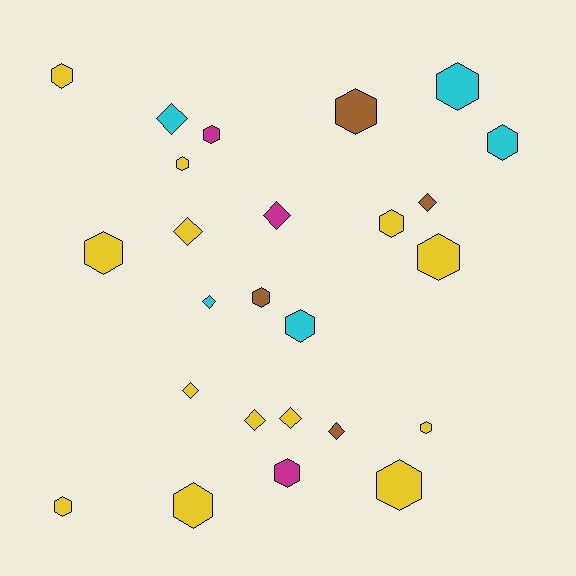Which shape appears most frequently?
Hexagon, with 16 objects.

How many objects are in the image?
There are 25 objects.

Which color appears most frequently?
Yellow, with 13 objects.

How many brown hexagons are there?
There are 2 brown hexagons.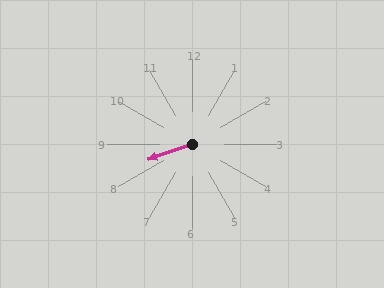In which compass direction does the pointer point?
West.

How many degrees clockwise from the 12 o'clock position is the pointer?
Approximately 251 degrees.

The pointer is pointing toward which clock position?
Roughly 8 o'clock.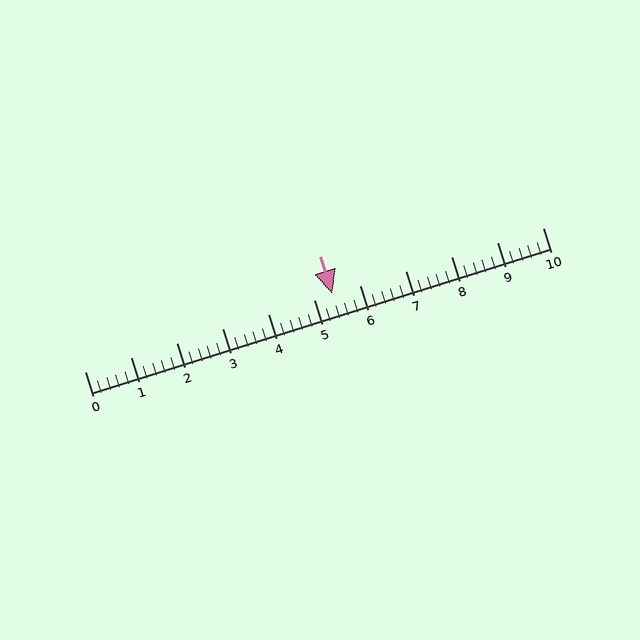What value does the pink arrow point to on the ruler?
The pink arrow points to approximately 5.4.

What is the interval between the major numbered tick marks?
The major tick marks are spaced 1 units apart.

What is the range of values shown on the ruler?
The ruler shows values from 0 to 10.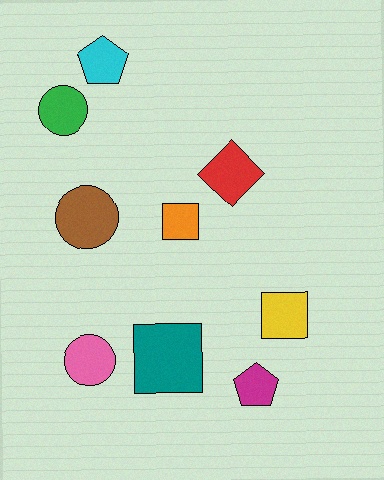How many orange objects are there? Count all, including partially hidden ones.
There is 1 orange object.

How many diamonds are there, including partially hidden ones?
There is 1 diamond.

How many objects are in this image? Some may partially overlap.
There are 9 objects.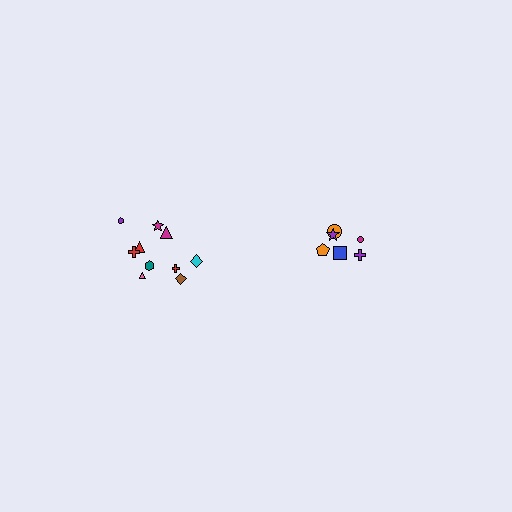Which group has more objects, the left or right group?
The left group.